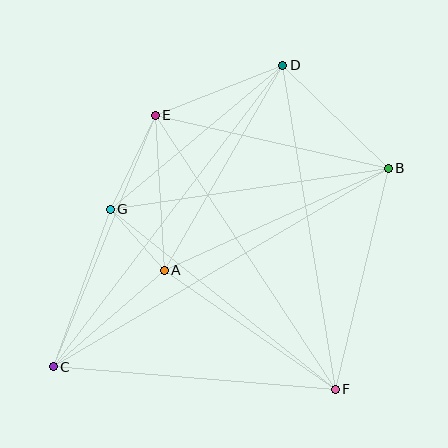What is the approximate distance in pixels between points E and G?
The distance between E and G is approximately 104 pixels.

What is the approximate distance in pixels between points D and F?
The distance between D and F is approximately 328 pixels.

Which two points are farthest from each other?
Points B and C are farthest from each other.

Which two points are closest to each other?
Points A and G are closest to each other.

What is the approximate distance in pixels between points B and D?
The distance between B and D is approximately 147 pixels.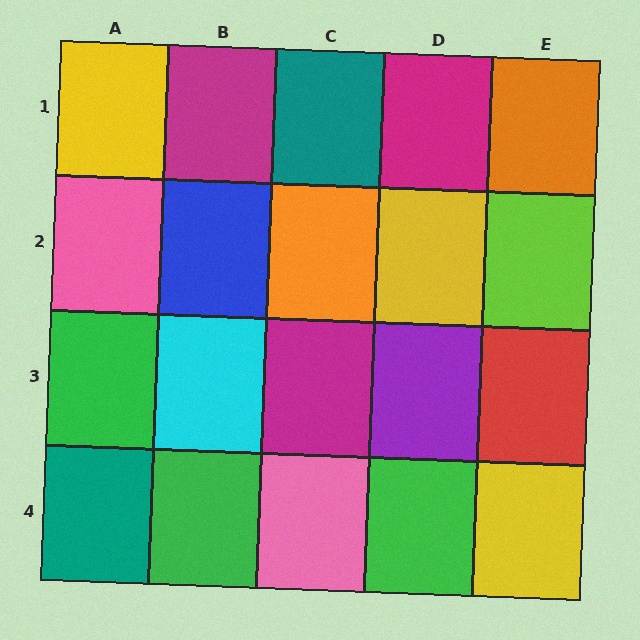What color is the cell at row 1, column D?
Magenta.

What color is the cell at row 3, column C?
Magenta.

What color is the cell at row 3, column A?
Green.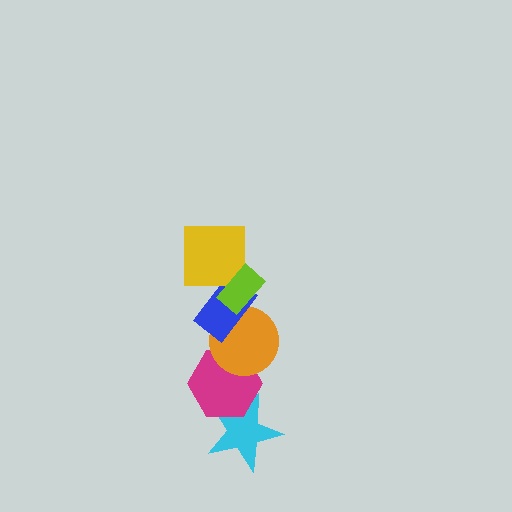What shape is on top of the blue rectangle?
The yellow square is on top of the blue rectangle.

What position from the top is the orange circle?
The orange circle is 4th from the top.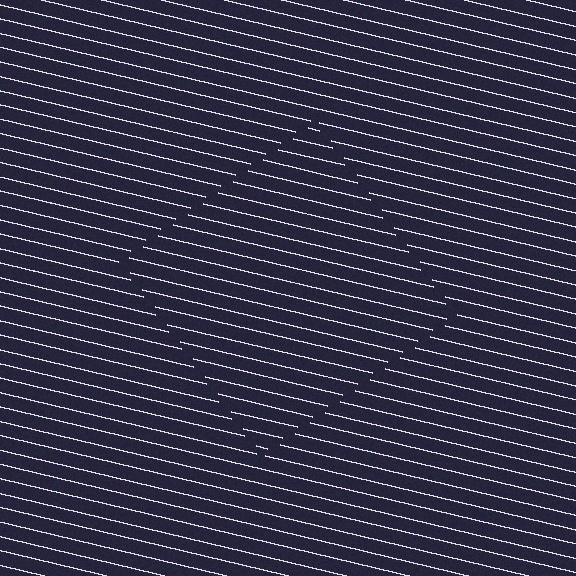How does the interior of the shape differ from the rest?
The interior of the shape contains the same grating, shifted by half a period — the contour is defined by the phase discontinuity where line-ends from the inner and outer gratings abut.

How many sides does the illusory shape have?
4 sides — the line-ends trace a square.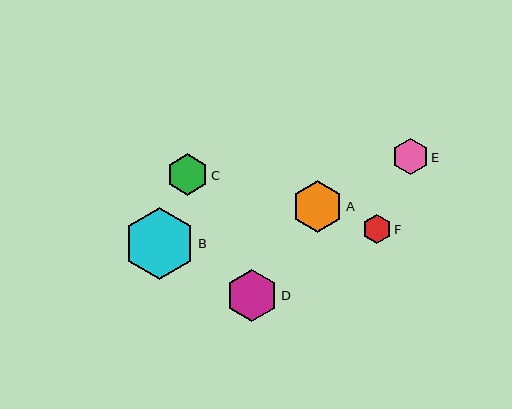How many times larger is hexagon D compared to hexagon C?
Hexagon D is approximately 1.2 times the size of hexagon C.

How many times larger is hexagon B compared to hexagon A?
Hexagon B is approximately 1.4 times the size of hexagon A.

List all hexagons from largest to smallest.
From largest to smallest: B, D, A, C, E, F.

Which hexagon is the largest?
Hexagon B is the largest with a size of approximately 72 pixels.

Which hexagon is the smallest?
Hexagon F is the smallest with a size of approximately 29 pixels.